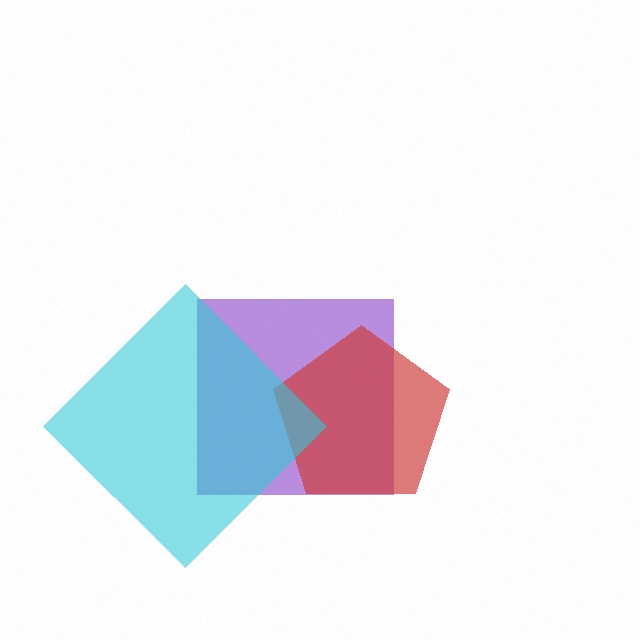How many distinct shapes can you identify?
There are 3 distinct shapes: a purple square, a red pentagon, a cyan diamond.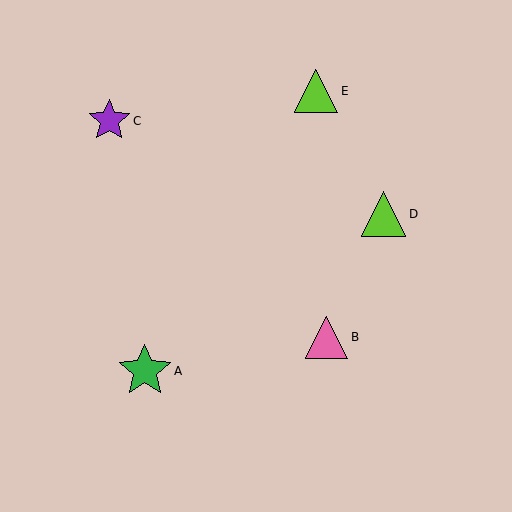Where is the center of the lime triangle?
The center of the lime triangle is at (316, 91).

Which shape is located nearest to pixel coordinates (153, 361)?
The green star (labeled A) at (145, 371) is nearest to that location.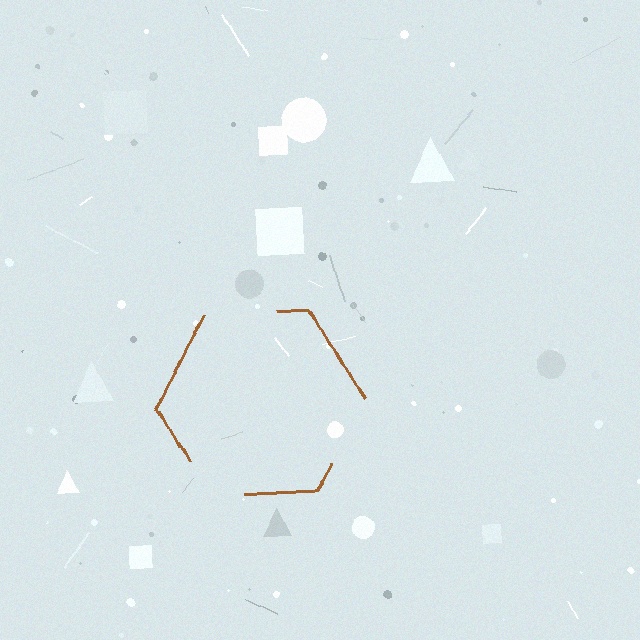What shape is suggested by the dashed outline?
The dashed outline suggests a hexagon.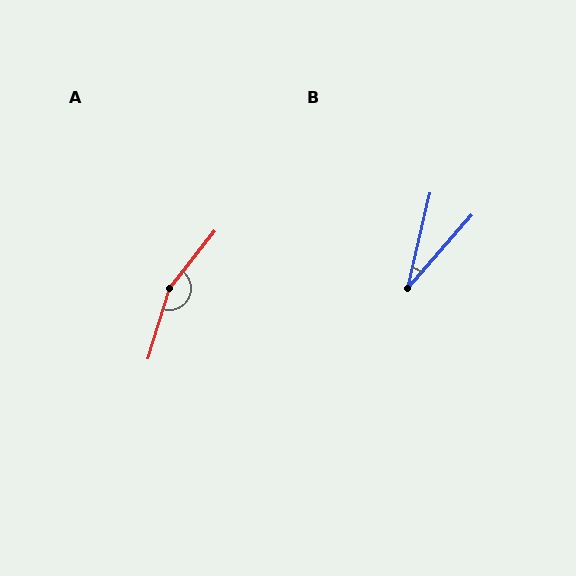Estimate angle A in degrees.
Approximately 159 degrees.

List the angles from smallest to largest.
B (28°), A (159°).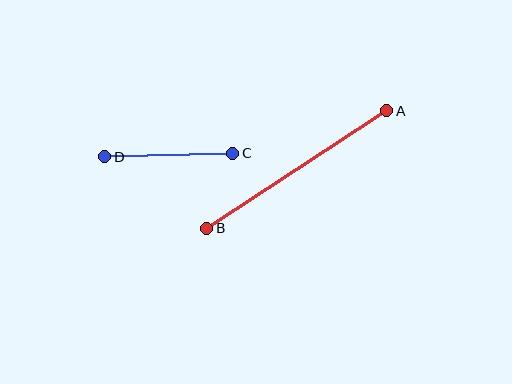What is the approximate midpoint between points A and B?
The midpoint is at approximately (297, 170) pixels.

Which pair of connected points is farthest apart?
Points A and B are farthest apart.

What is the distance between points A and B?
The distance is approximately 215 pixels.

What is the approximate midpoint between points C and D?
The midpoint is at approximately (169, 155) pixels.